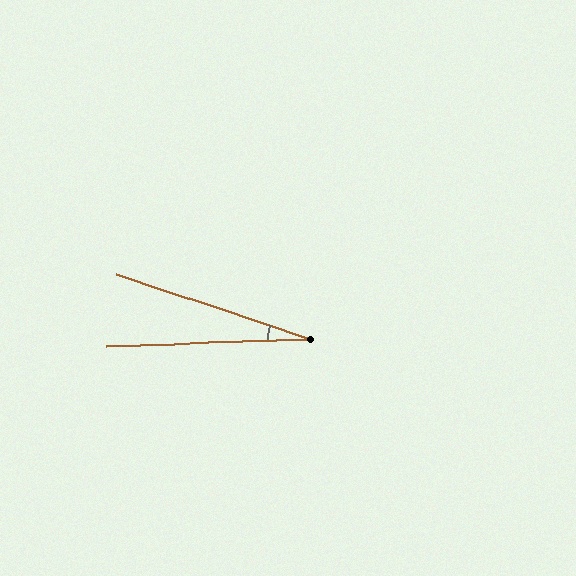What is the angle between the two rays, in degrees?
Approximately 20 degrees.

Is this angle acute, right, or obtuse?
It is acute.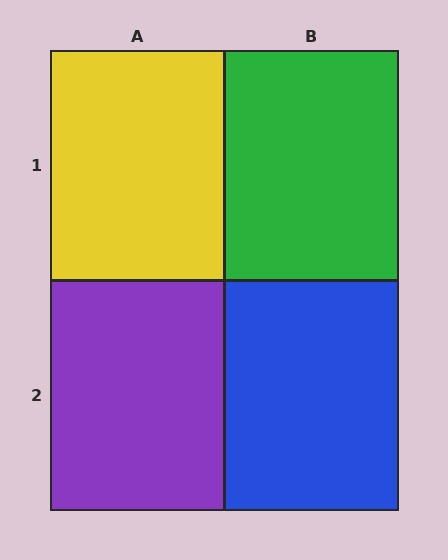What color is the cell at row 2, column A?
Purple.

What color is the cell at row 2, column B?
Blue.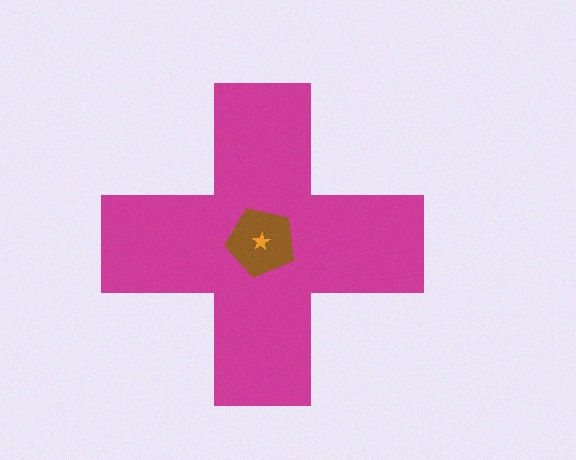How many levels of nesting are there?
3.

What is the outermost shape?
The magenta cross.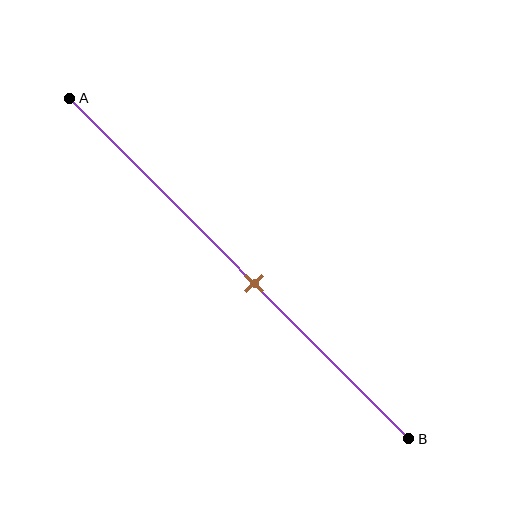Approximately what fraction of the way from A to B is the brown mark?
The brown mark is approximately 55% of the way from A to B.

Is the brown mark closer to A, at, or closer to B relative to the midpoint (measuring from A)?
The brown mark is closer to point B than the midpoint of segment AB.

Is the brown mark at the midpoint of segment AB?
No, the mark is at about 55% from A, not at the 50% midpoint.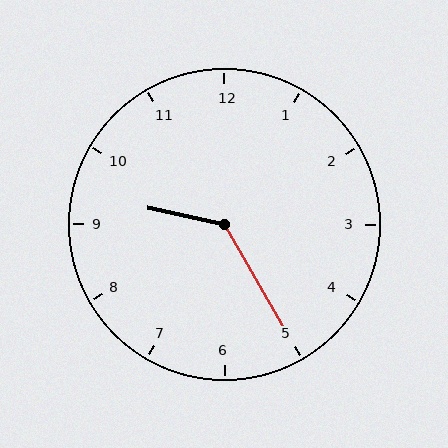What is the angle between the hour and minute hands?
Approximately 132 degrees.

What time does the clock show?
9:25.